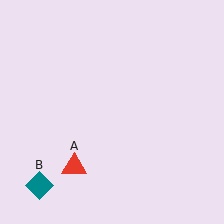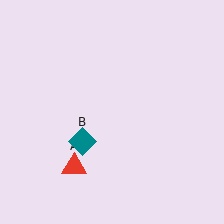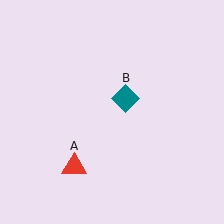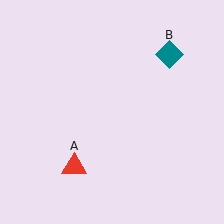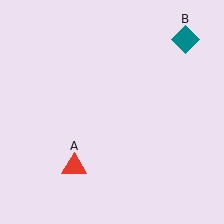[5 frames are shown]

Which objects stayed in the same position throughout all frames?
Red triangle (object A) remained stationary.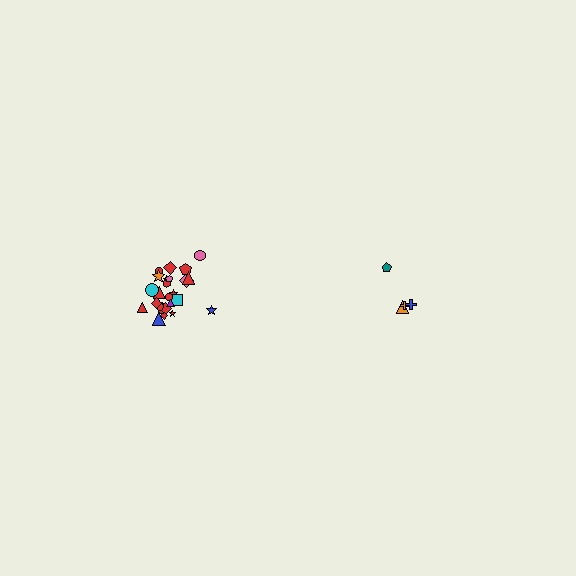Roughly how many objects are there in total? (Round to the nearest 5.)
Roughly 30 objects in total.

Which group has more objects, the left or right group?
The left group.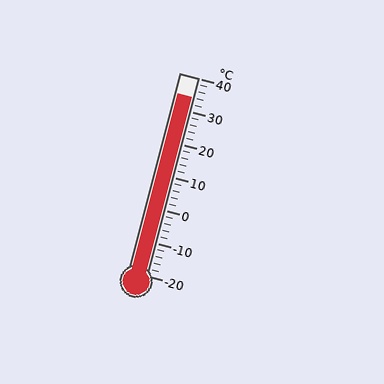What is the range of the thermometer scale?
The thermometer scale ranges from -20°C to 40°C.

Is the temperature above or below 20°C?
The temperature is above 20°C.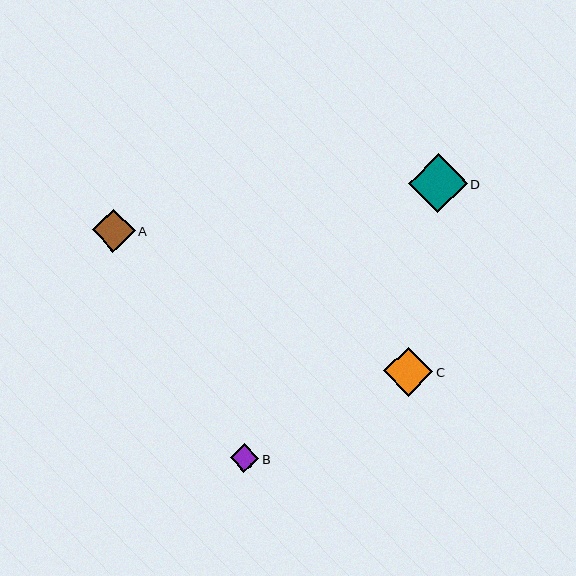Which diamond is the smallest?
Diamond B is the smallest with a size of approximately 29 pixels.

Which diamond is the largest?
Diamond D is the largest with a size of approximately 59 pixels.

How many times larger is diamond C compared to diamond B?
Diamond C is approximately 1.7 times the size of diamond B.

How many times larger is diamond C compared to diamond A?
Diamond C is approximately 1.2 times the size of diamond A.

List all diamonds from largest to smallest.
From largest to smallest: D, C, A, B.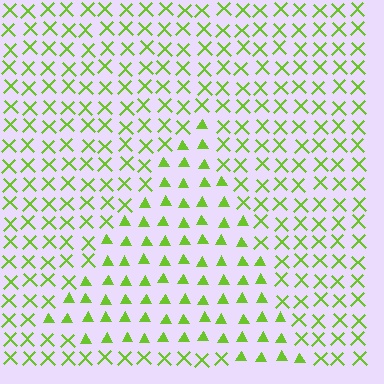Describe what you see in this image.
The image is filled with small lime elements arranged in a uniform grid. A triangle-shaped region contains triangles, while the surrounding area contains X marks. The boundary is defined purely by the change in element shape.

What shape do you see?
I see a triangle.